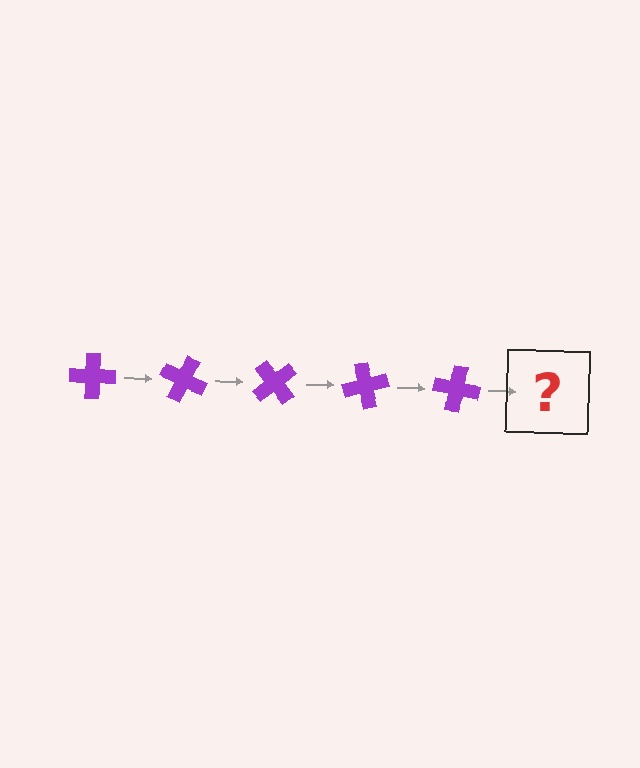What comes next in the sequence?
The next element should be a purple cross rotated 125 degrees.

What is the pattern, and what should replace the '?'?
The pattern is that the cross rotates 25 degrees each step. The '?' should be a purple cross rotated 125 degrees.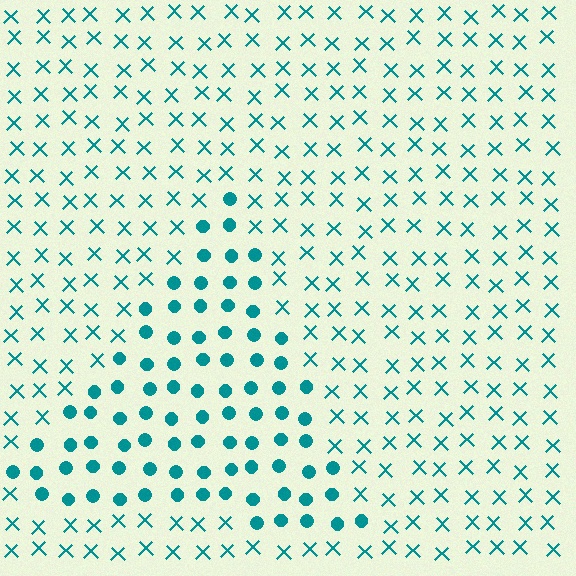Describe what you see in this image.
The image is filled with small teal elements arranged in a uniform grid. A triangle-shaped region contains circles, while the surrounding area contains X marks. The boundary is defined purely by the change in element shape.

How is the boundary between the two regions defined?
The boundary is defined by a change in element shape: circles inside vs. X marks outside. All elements share the same color and spacing.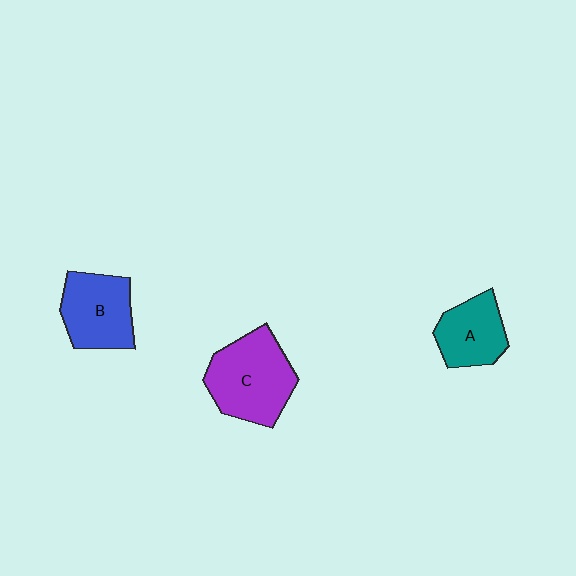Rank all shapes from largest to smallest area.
From largest to smallest: C (purple), B (blue), A (teal).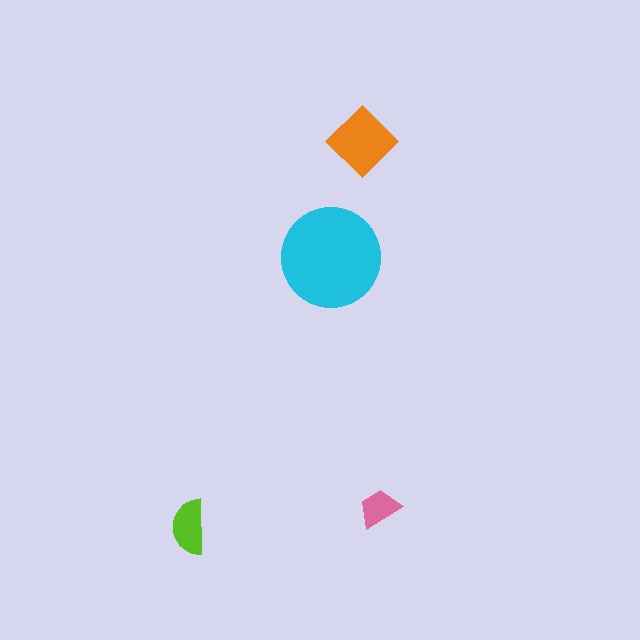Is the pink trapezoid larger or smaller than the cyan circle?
Smaller.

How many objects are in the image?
There are 4 objects in the image.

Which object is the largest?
The cyan circle.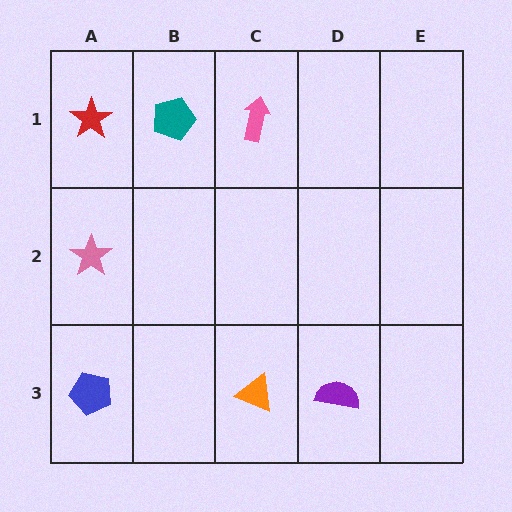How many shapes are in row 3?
3 shapes.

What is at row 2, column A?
A pink star.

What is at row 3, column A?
A blue pentagon.